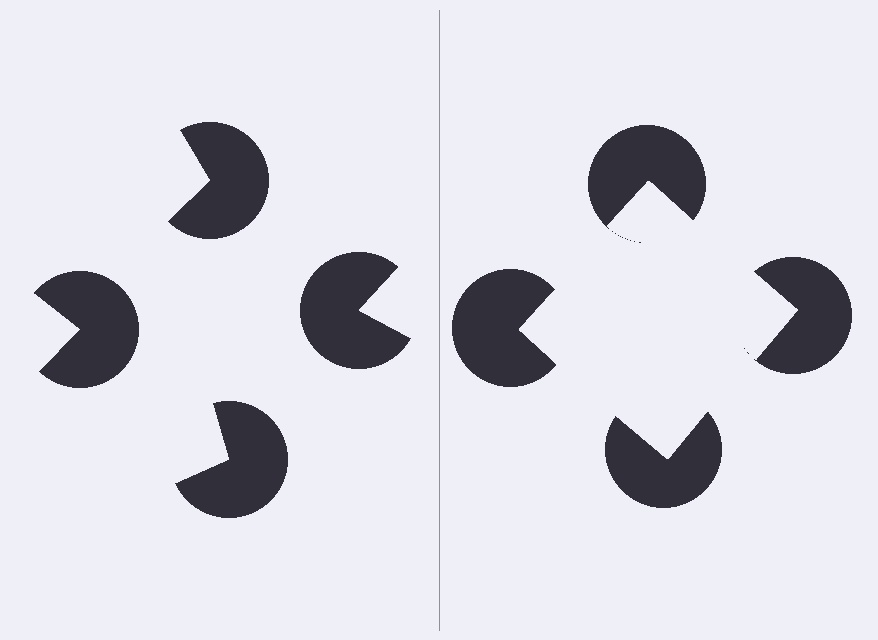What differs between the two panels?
The pac-man discs are positioned identically on both sides; only the wedge orientations differ. On the right they align to a square; on the left they are misaligned.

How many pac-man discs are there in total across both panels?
8 — 4 on each side.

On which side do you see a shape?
An illusory square appears on the right side. On the left side the wedge cuts are rotated, so no coherent shape forms.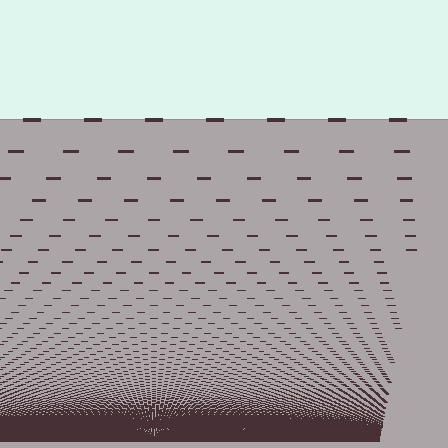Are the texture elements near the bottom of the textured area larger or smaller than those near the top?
Smaller. The gradient is inverted — elements near the bottom are smaller and denser.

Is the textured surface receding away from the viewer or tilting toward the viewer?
The surface appears to tilt toward the viewer. Texture elements get larger and sparser toward the top.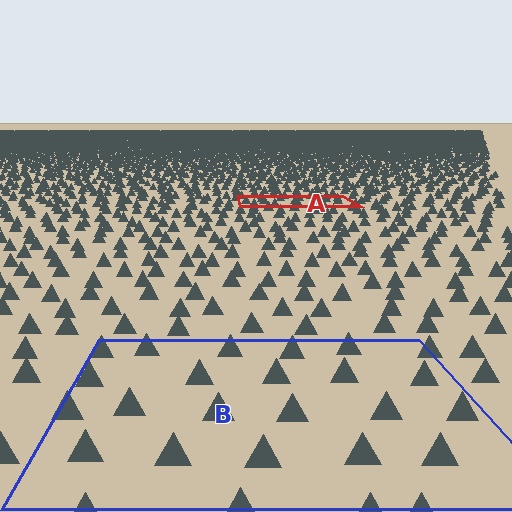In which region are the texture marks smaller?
The texture marks are smaller in region A, because it is farther away.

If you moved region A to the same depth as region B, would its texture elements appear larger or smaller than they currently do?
They would appear larger. At a closer depth, the same texture elements are projected at a bigger on-screen size.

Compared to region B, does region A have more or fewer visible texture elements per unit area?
Region A has more texture elements per unit area — they are packed more densely because it is farther away.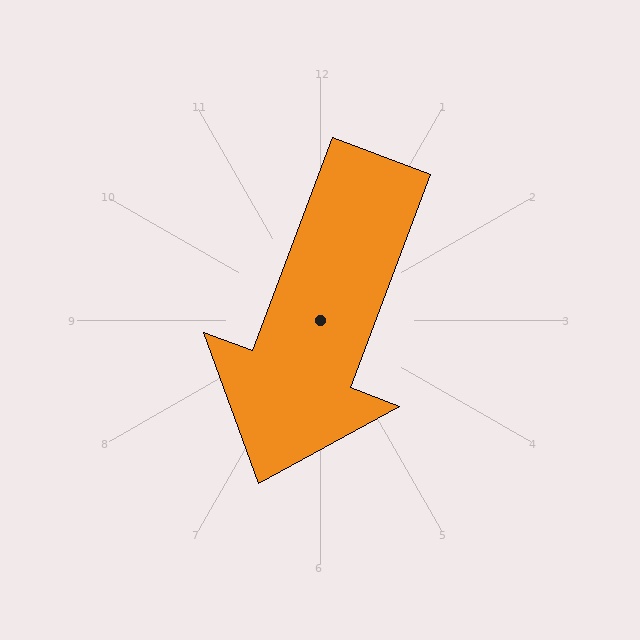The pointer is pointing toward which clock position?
Roughly 7 o'clock.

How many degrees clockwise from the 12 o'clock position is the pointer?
Approximately 201 degrees.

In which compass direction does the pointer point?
South.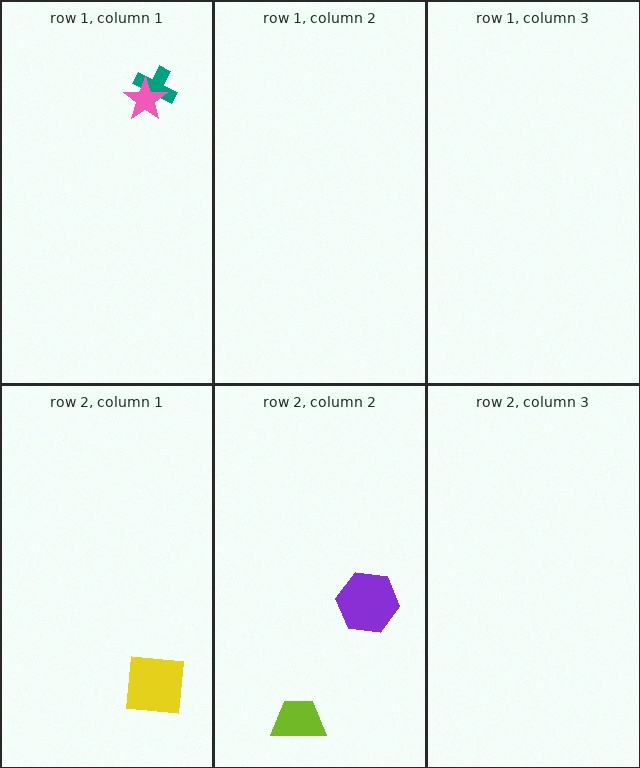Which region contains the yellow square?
The row 2, column 1 region.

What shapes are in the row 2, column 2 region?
The lime trapezoid, the purple hexagon.